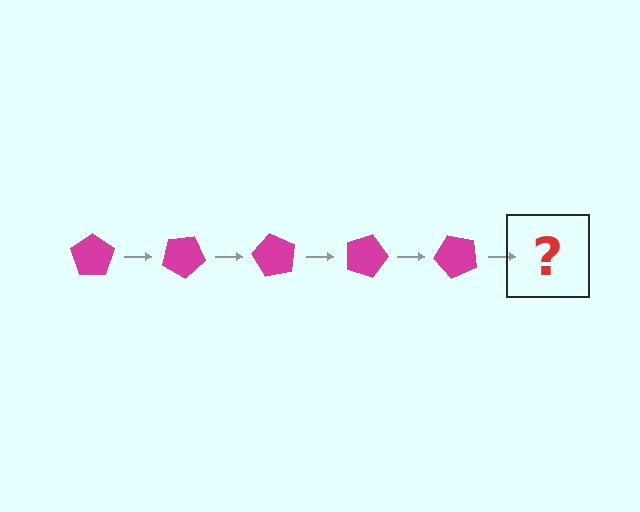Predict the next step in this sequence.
The next step is a magenta pentagon rotated 150 degrees.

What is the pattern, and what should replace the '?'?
The pattern is that the pentagon rotates 30 degrees each step. The '?' should be a magenta pentagon rotated 150 degrees.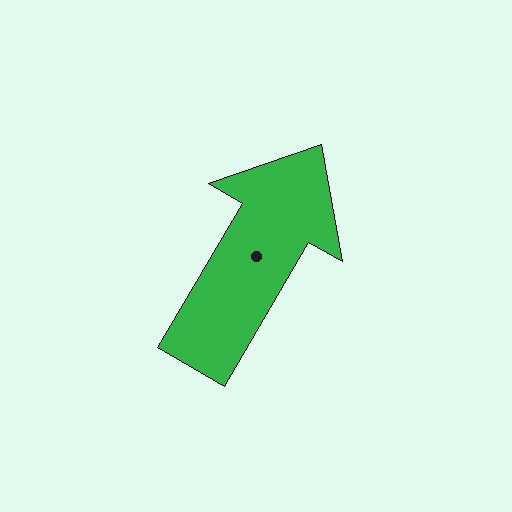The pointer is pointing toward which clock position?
Roughly 1 o'clock.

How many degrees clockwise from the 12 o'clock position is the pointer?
Approximately 30 degrees.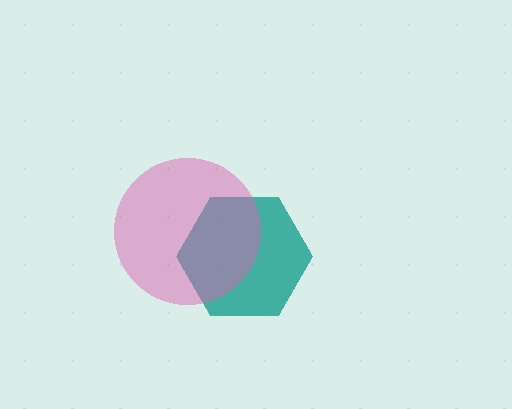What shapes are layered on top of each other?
The layered shapes are: a teal hexagon, a pink circle.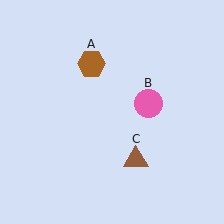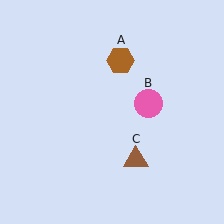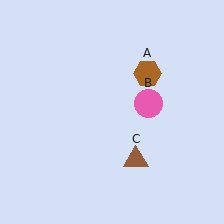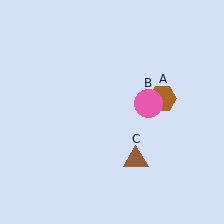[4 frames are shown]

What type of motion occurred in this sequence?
The brown hexagon (object A) rotated clockwise around the center of the scene.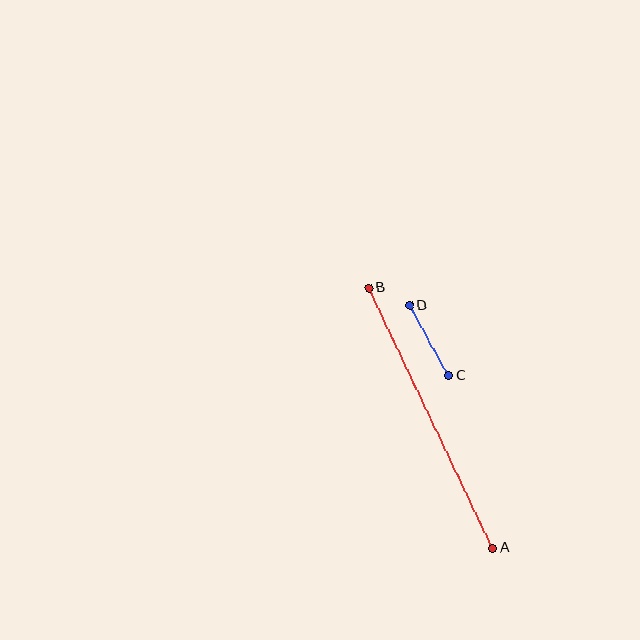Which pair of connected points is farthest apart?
Points A and B are farthest apart.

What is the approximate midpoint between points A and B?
The midpoint is at approximately (431, 418) pixels.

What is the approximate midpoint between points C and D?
The midpoint is at approximately (429, 340) pixels.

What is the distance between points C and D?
The distance is approximately 80 pixels.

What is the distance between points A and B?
The distance is approximately 289 pixels.